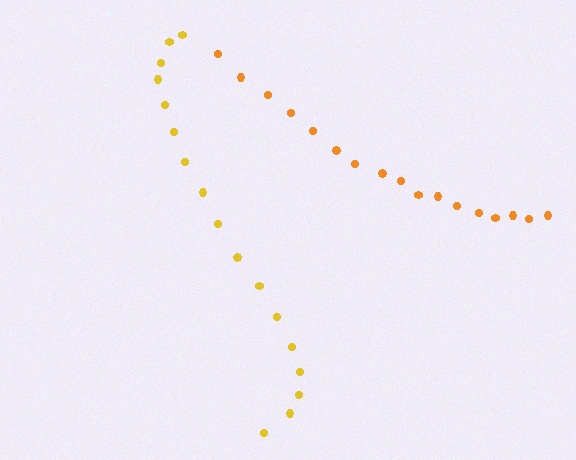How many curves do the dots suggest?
There are 2 distinct paths.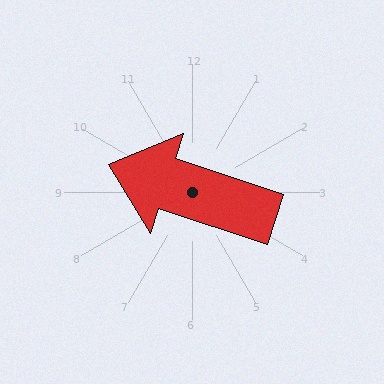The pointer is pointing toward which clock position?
Roughly 10 o'clock.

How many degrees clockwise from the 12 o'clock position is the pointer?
Approximately 288 degrees.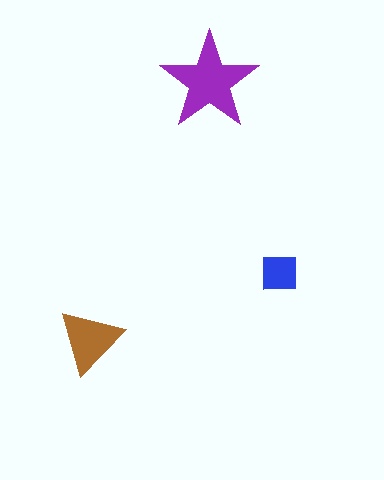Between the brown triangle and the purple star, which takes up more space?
The purple star.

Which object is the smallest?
The blue square.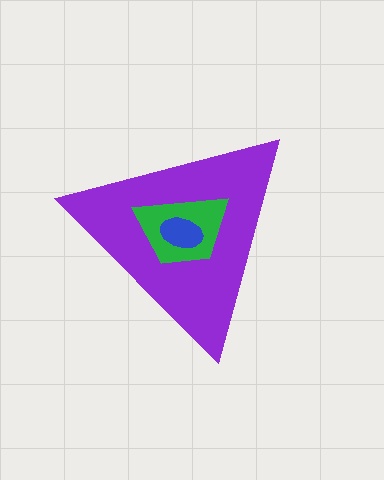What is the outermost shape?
The purple triangle.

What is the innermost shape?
The blue ellipse.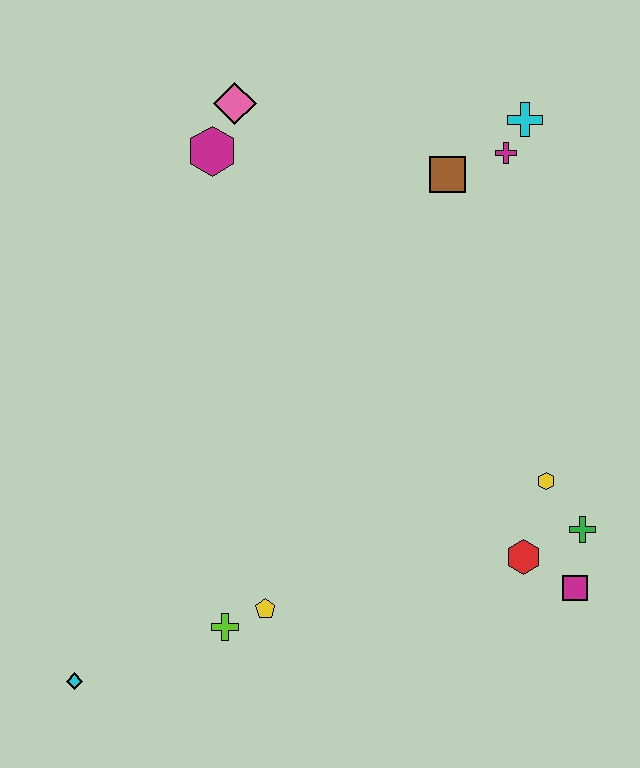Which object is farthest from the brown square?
The cyan diamond is farthest from the brown square.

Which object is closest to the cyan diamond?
The lime cross is closest to the cyan diamond.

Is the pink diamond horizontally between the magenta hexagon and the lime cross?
No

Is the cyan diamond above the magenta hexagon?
No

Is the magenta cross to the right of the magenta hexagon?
Yes